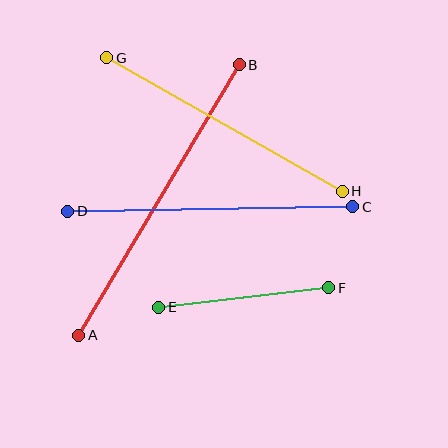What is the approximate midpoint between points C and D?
The midpoint is at approximately (210, 209) pixels.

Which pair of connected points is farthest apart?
Points A and B are farthest apart.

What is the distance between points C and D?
The distance is approximately 285 pixels.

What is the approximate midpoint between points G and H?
The midpoint is at approximately (224, 125) pixels.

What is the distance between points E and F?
The distance is approximately 171 pixels.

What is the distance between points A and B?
The distance is approximately 315 pixels.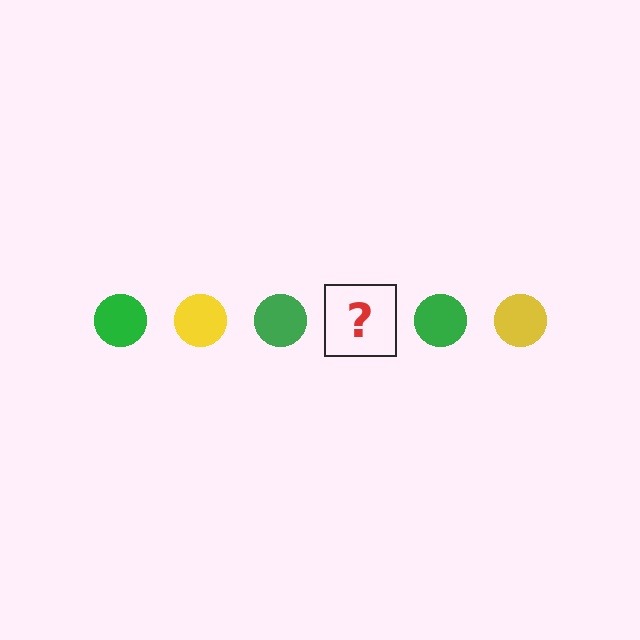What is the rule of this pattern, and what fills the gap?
The rule is that the pattern cycles through green, yellow circles. The gap should be filled with a yellow circle.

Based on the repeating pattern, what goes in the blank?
The blank should be a yellow circle.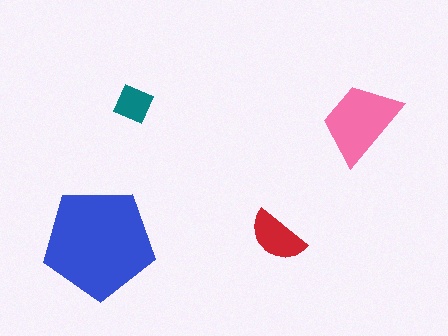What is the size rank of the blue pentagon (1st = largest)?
1st.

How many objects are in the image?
There are 4 objects in the image.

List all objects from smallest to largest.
The teal square, the red semicircle, the pink trapezoid, the blue pentagon.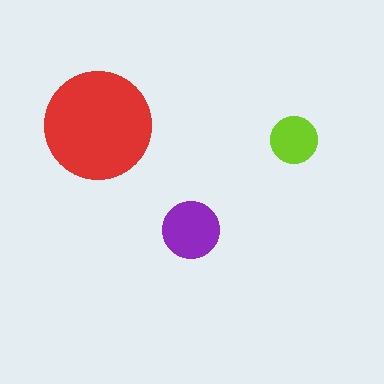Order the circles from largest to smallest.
the red one, the purple one, the lime one.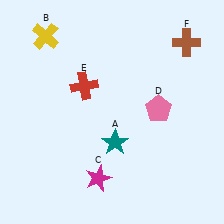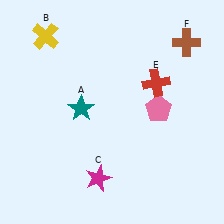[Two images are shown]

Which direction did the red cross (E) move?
The red cross (E) moved right.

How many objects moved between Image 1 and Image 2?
2 objects moved between the two images.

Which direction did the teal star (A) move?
The teal star (A) moved up.